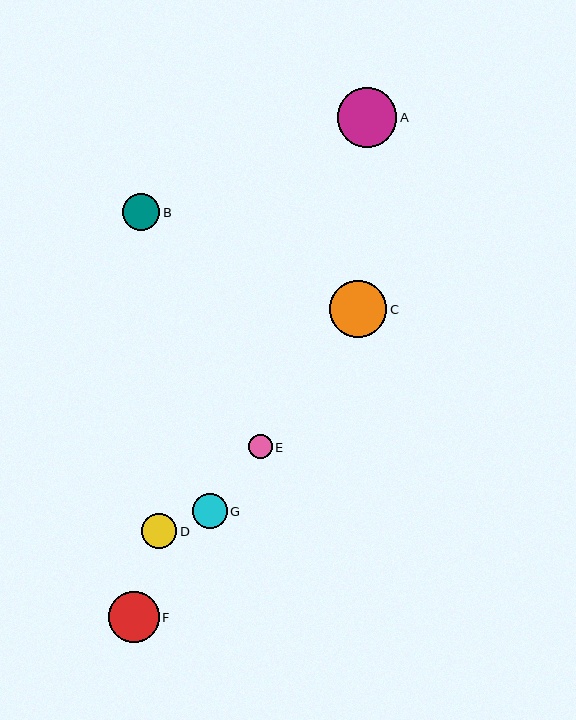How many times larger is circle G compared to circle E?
Circle G is approximately 1.5 times the size of circle E.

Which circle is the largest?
Circle A is the largest with a size of approximately 59 pixels.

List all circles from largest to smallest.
From largest to smallest: A, C, F, B, D, G, E.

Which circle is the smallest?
Circle E is the smallest with a size of approximately 24 pixels.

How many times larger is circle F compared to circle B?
Circle F is approximately 1.4 times the size of circle B.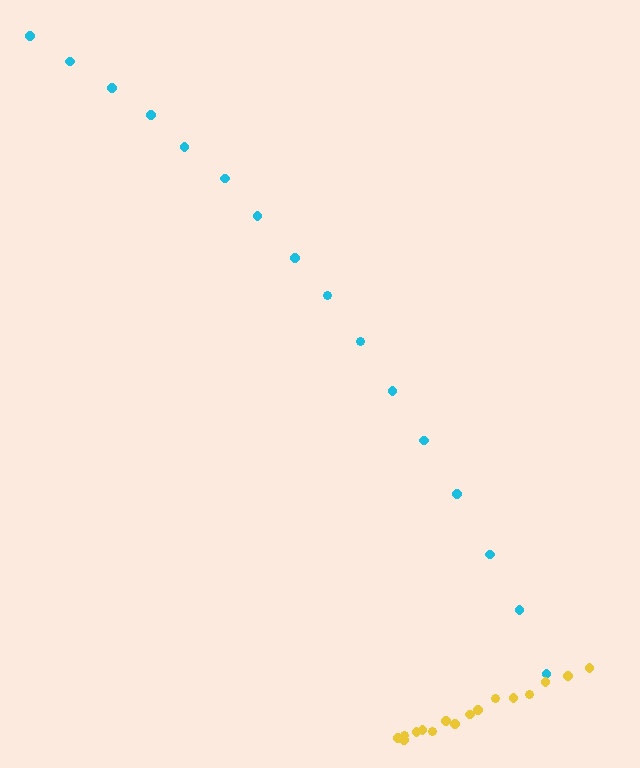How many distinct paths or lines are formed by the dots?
There are 2 distinct paths.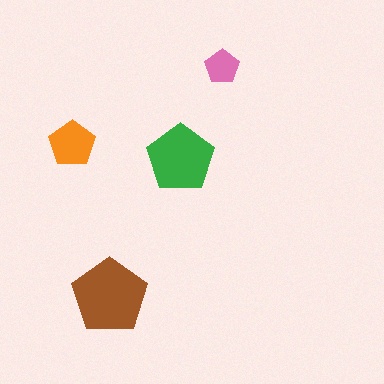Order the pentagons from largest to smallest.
the brown one, the green one, the orange one, the pink one.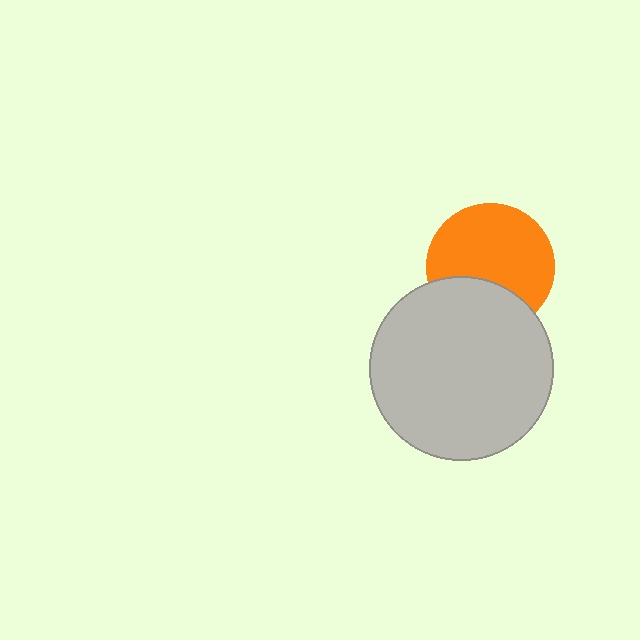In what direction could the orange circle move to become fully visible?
The orange circle could move up. That would shift it out from behind the light gray circle entirely.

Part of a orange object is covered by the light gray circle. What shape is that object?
It is a circle.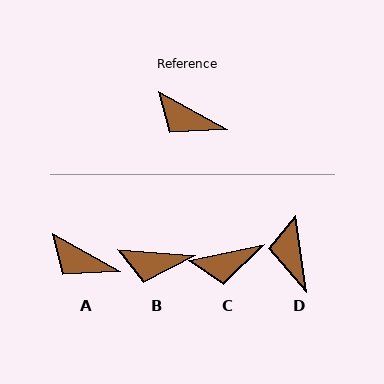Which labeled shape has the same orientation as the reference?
A.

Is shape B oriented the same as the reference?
No, it is off by about 24 degrees.